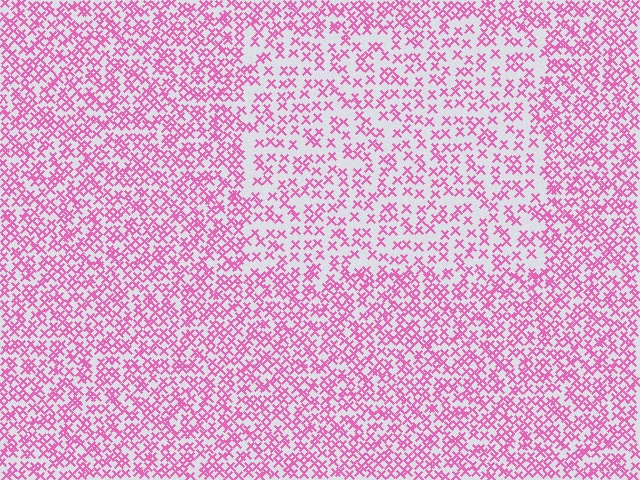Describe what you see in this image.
The image contains small pink elements arranged at two different densities. A rectangle-shaped region is visible where the elements are less densely packed than the surrounding area.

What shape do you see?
I see a rectangle.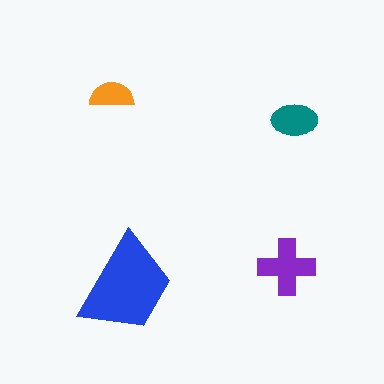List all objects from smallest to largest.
The orange semicircle, the teal ellipse, the purple cross, the blue trapezoid.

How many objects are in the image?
There are 4 objects in the image.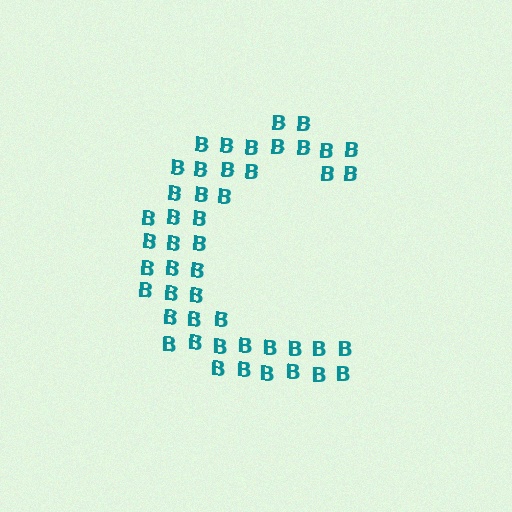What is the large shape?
The large shape is the letter C.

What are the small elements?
The small elements are letter B's.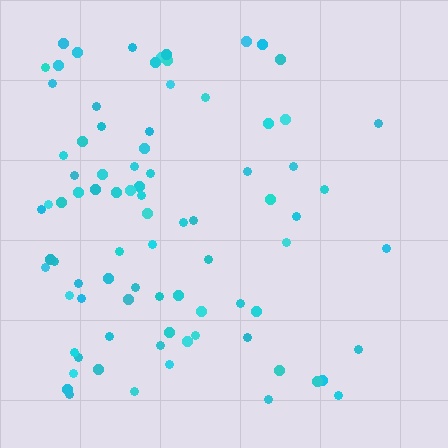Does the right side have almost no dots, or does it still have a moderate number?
Still a moderate number, just noticeably fewer than the left.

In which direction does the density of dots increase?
From right to left, with the left side densest.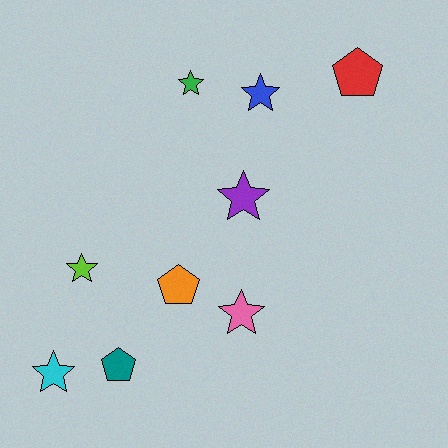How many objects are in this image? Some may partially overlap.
There are 9 objects.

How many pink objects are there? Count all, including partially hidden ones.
There is 1 pink object.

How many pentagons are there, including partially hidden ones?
There are 3 pentagons.